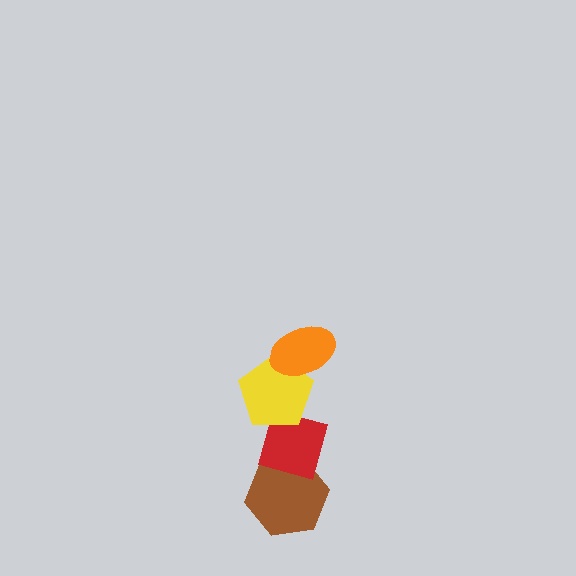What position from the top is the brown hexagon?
The brown hexagon is 4th from the top.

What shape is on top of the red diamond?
The yellow pentagon is on top of the red diamond.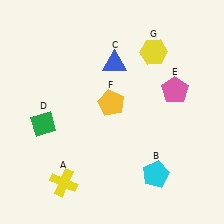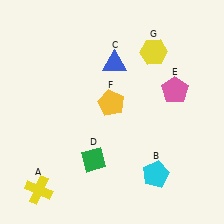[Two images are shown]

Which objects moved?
The objects that moved are: the yellow cross (A), the green diamond (D).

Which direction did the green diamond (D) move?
The green diamond (D) moved right.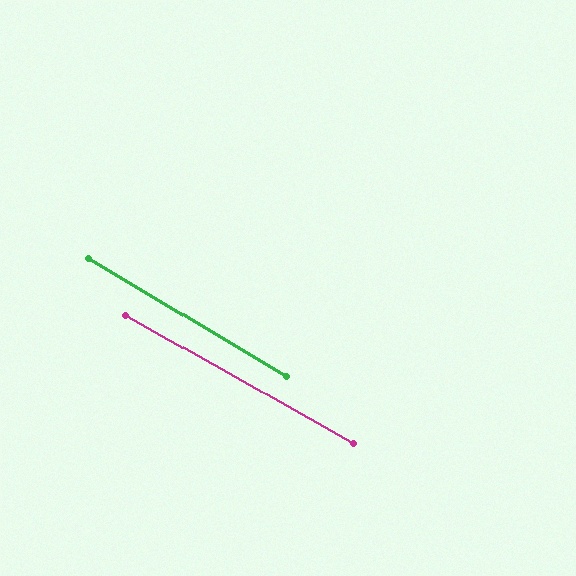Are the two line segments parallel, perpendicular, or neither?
Parallel — their directions differ by only 1.4°.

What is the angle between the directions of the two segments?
Approximately 1 degree.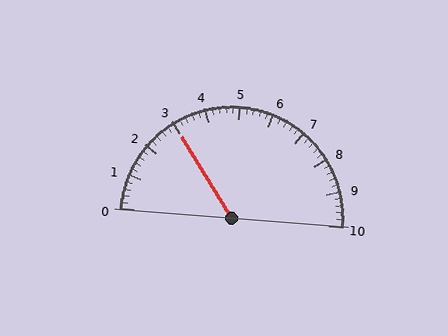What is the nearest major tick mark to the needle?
The nearest major tick mark is 3.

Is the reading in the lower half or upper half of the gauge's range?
The reading is in the lower half of the range (0 to 10).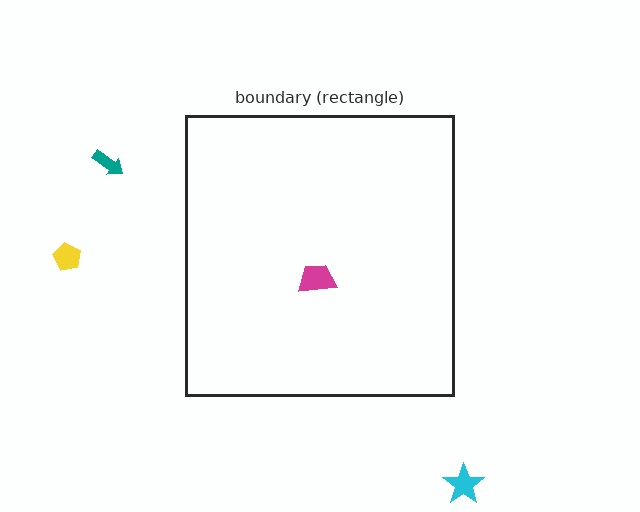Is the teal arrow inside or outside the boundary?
Outside.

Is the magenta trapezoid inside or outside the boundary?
Inside.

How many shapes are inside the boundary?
1 inside, 3 outside.